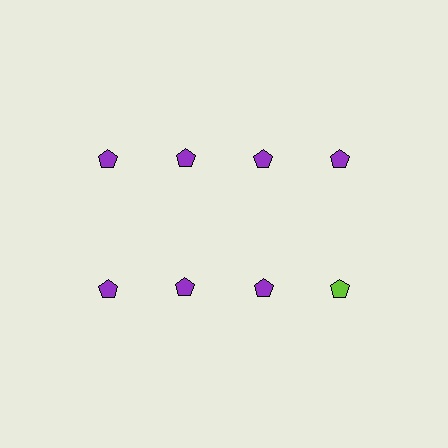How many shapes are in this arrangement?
There are 8 shapes arranged in a grid pattern.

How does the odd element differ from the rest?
It has a different color: lime instead of purple.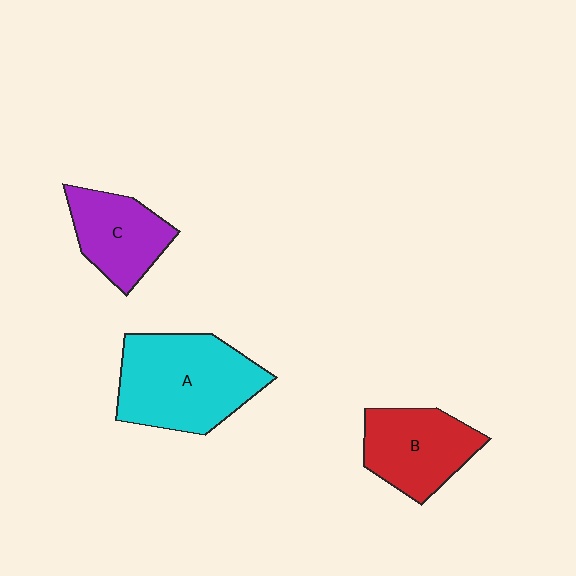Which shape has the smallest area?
Shape C (purple).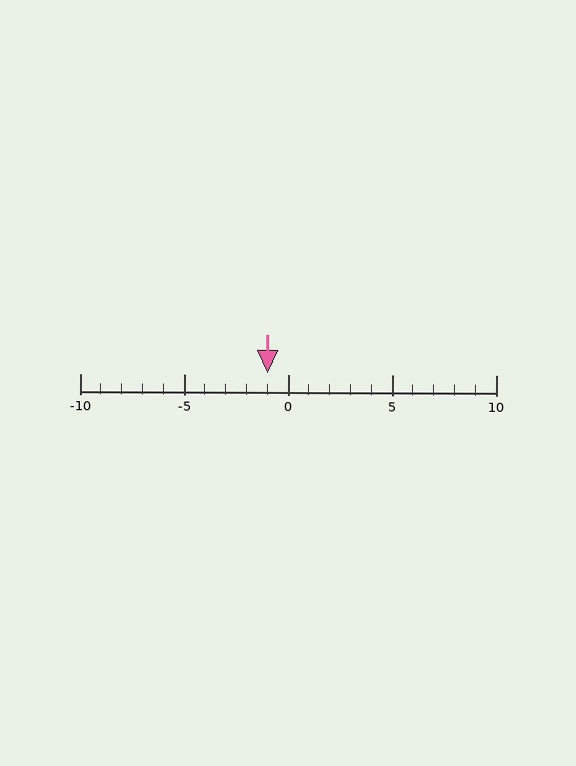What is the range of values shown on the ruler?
The ruler shows values from -10 to 10.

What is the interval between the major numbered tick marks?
The major tick marks are spaced 5 units apart.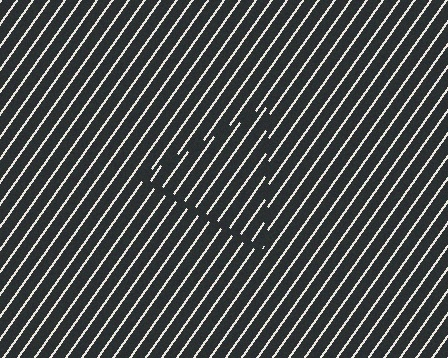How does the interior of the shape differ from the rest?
The interior of the shape contains the same grating, shifted by half a period — the contour is defined by the phase discontinuity where line-ends from the inner and outer gratings abut.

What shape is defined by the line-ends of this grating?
An illusory triangle. The interior of the shape contains the same grating, shifted by half a period — the contour is defined by the phase discontinuity where line-ends from the inner and outer gratings abut.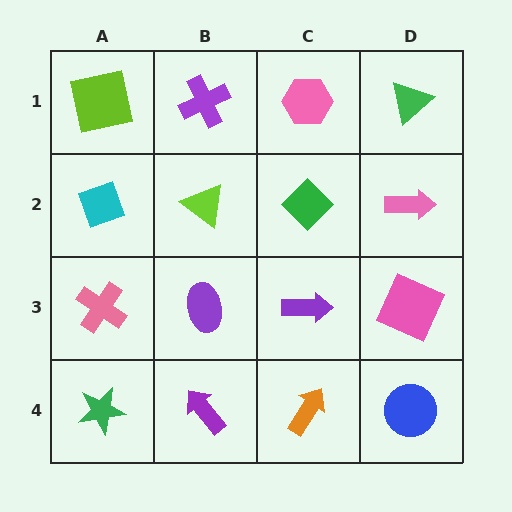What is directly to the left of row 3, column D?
A purple arrow.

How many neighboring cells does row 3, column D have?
3.